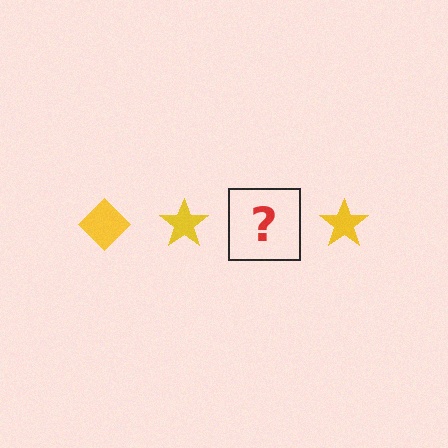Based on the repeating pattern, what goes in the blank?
The blank should be a yellow diamond.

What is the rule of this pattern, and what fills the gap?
The rule is that the pattern cycles through diamond, star shapes in yellow. The gap should be filled with a yellow diamond.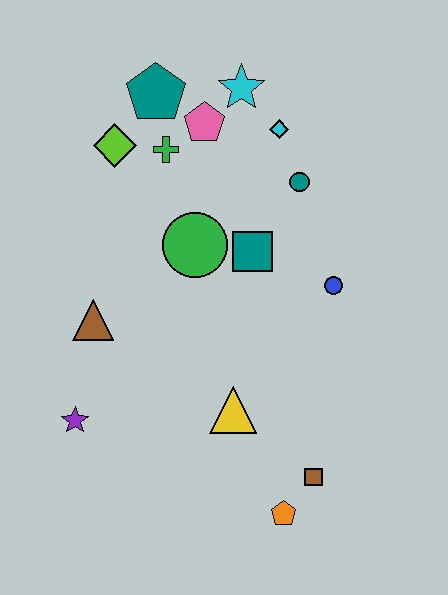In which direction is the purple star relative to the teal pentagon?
The purple star is below the teal pentagon.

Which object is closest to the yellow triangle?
The brown square is closest to the yellow triangle.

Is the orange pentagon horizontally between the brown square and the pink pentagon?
Yes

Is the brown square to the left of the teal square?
No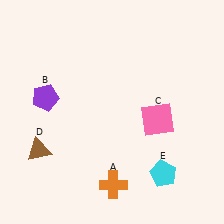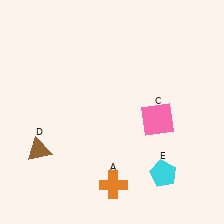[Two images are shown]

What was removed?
The purple pentagon (B) was removed in Image 2.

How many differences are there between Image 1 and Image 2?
There is 1 difference between the two images.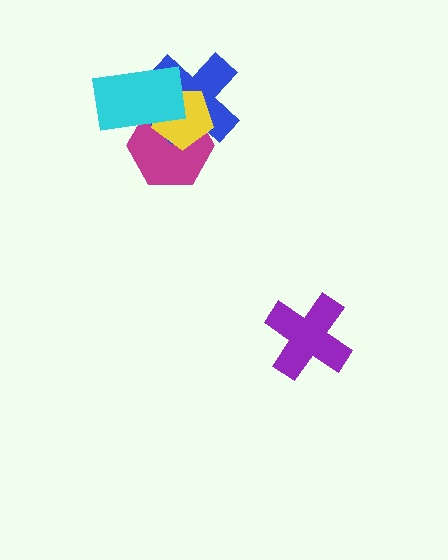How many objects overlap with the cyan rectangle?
3 objects overlap with the cyan rectangle.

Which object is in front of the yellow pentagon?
The cyan rectangle is in front of the yellow pentagon.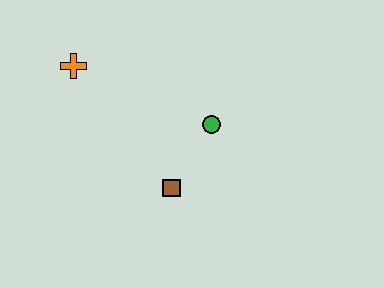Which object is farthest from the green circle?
The orange cross is farthest from the green circle.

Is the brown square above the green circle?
No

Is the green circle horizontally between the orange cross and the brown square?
No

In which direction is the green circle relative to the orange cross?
The green circle is to the right of the orange cross.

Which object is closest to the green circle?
The brown square is closest to the green circle.